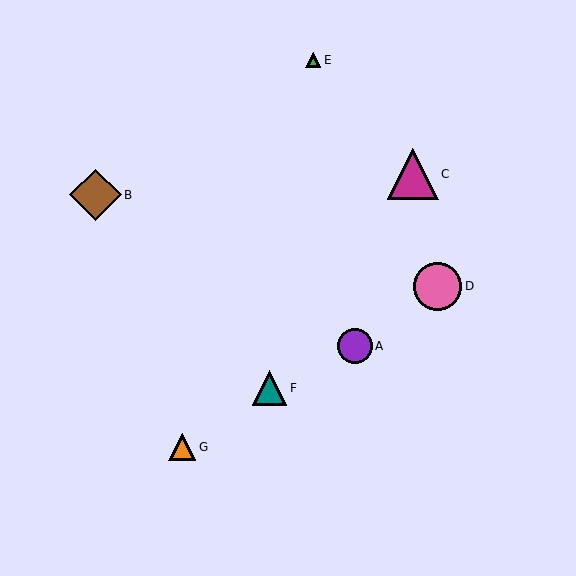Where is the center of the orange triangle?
The center of the orange triangle is at (182, 447).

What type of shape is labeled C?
Shape C is a magenta triangle.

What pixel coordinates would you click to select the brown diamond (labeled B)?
Click at (96, 195) to select the brown diamond B.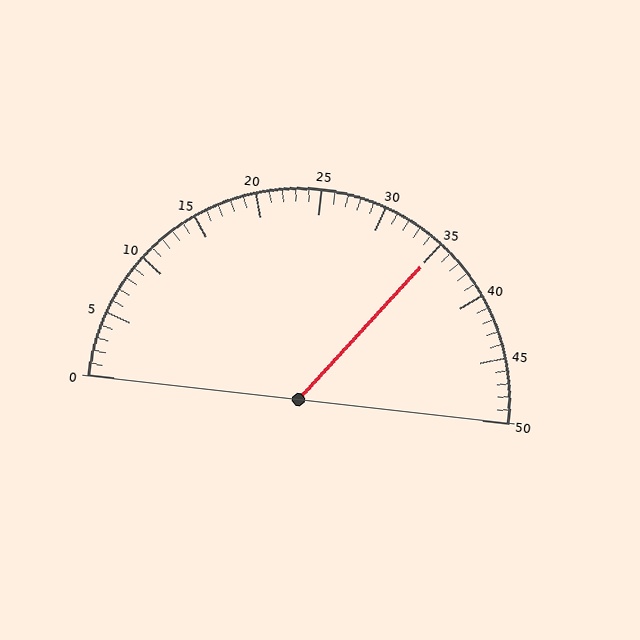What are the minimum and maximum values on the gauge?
The gauge ranges from 0 to 50.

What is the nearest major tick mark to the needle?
The nearest major tick mark is 35.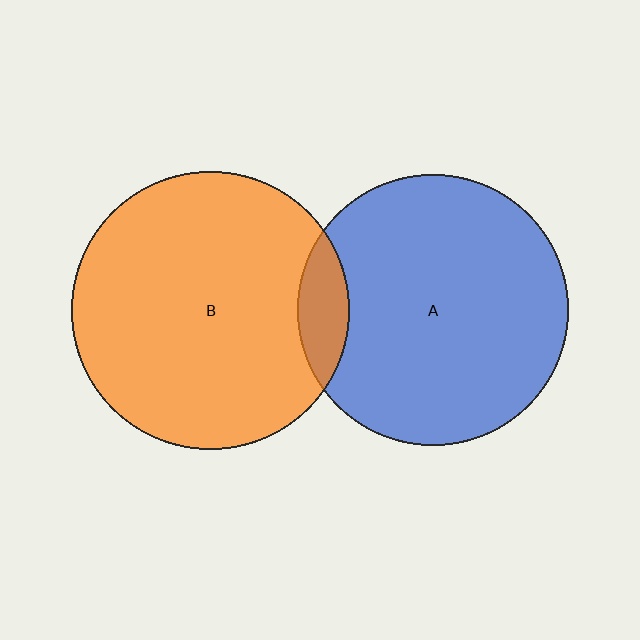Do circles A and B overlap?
Yes.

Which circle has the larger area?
Circle B (orange).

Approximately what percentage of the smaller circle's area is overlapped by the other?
Approximately 10%.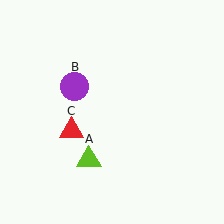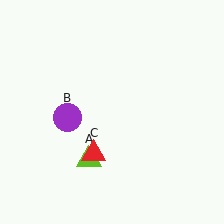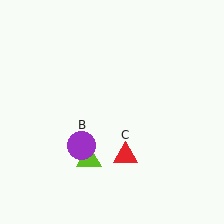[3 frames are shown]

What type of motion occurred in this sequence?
The purple circle (object B), red triangle (object C) rotated counterclockwise around the center of the scene.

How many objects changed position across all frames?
2 objects changed position: purple circle (object B), red triangle (object C).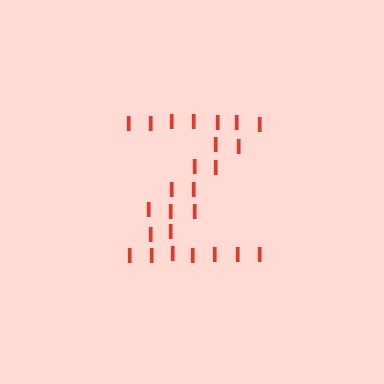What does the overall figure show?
The overall figure shows the letter Z.